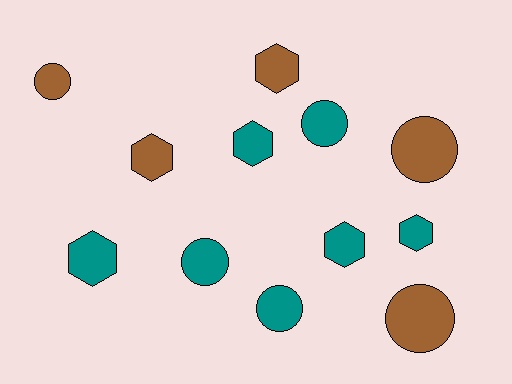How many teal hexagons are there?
There are 4 teal hexagons.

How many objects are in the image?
There are 12 objects.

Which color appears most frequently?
Teal, with 7 objects.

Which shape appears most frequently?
Hexagon, with 6 objects.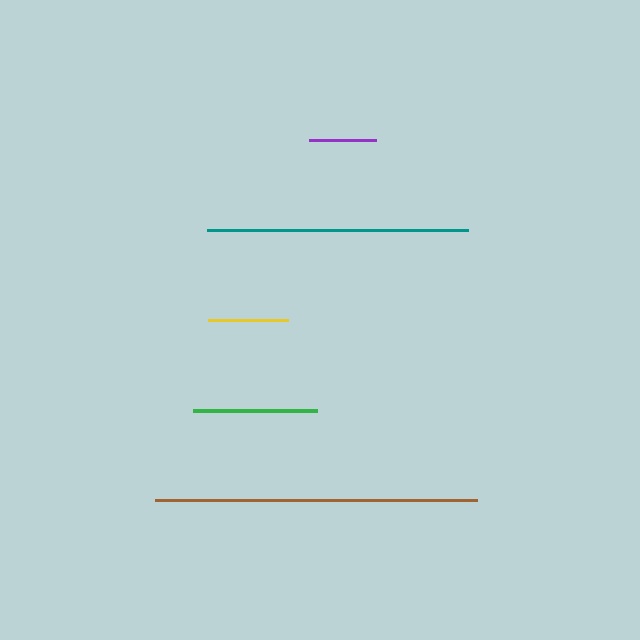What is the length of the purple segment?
The purple segment is approximately 67 pixels long.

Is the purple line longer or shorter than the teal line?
The teal line is longer than the purple line.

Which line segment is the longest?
The brown line is the longest at approximately 322 pixels.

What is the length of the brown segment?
The brown segment is approximately 322 pixels long.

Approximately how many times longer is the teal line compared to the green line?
The teal line is approximately 2.1 times the length of the green line.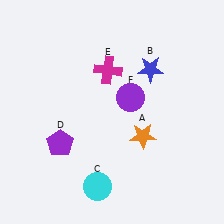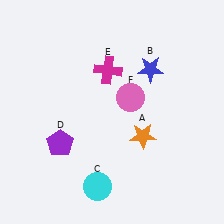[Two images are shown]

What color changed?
The circle (F) changed from purple in Image 1 to pink in Image 2.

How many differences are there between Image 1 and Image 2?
There is 1 difference between the two images.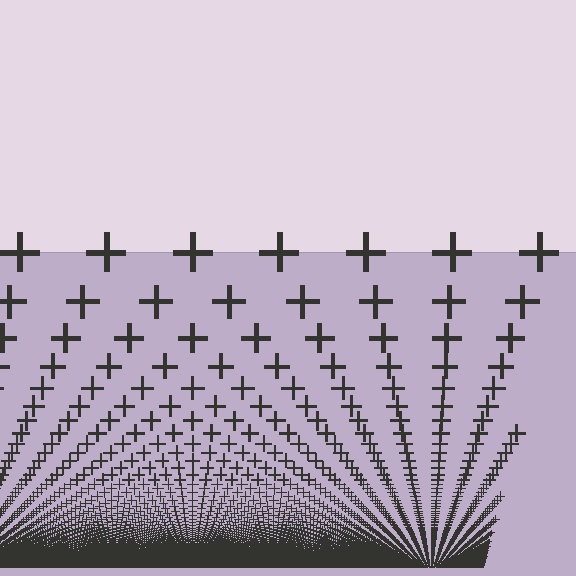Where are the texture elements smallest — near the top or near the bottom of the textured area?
Near the bottom.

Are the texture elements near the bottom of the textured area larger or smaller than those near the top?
Smaller. The gradient is inverted — elements near the bottom are smaller and denser.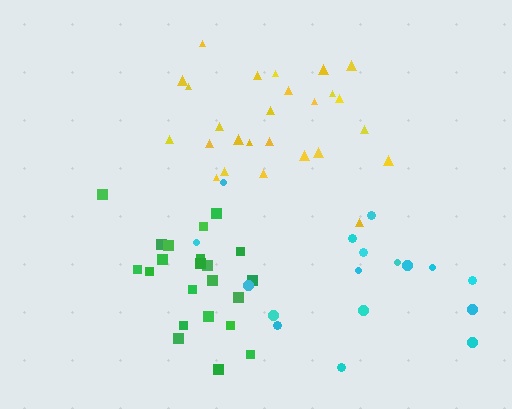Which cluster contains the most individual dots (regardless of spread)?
Yellow (26).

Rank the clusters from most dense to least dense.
green, yellow, cyan.